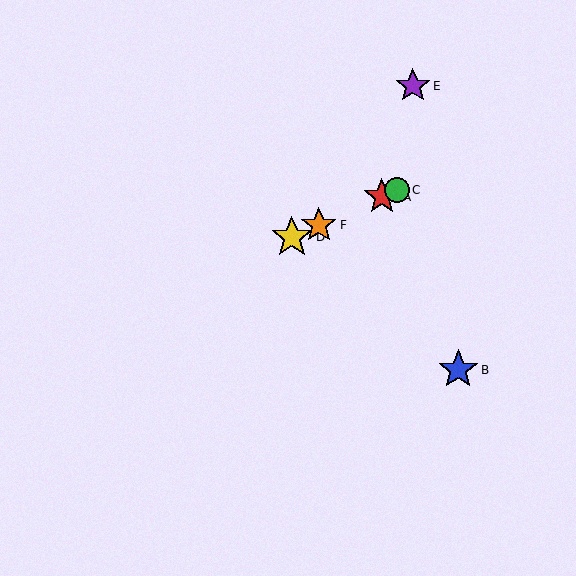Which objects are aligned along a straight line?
Objects A, C, D, F are aligned along a straight line.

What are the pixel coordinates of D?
Object D is at (292, 237).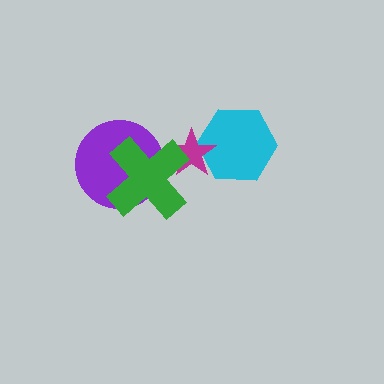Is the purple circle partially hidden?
Yes, it is partially covered by another shape.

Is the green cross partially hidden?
No, no other shape covers it.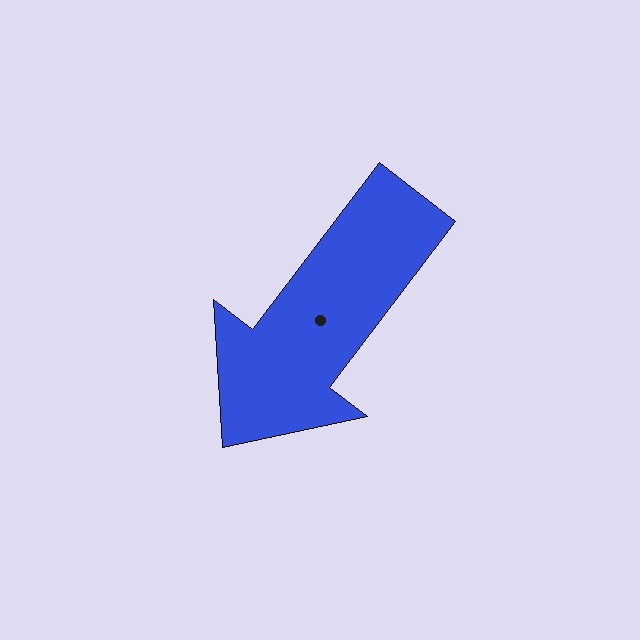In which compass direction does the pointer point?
Southwest.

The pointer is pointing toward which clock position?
Roughly 7 o'clock.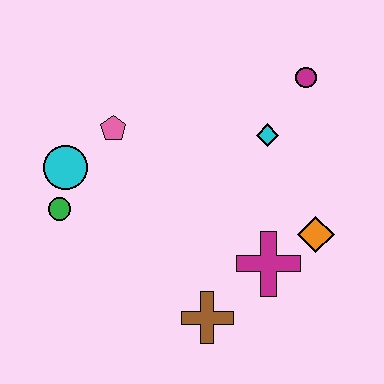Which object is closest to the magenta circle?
The cyan diamond is closest to the magenta circle.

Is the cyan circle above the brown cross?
Yes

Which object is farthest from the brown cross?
The magenta circle is farthest from the brown cross.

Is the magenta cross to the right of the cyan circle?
Yes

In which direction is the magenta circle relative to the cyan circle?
The magenta circle is to the right of the cyan circle.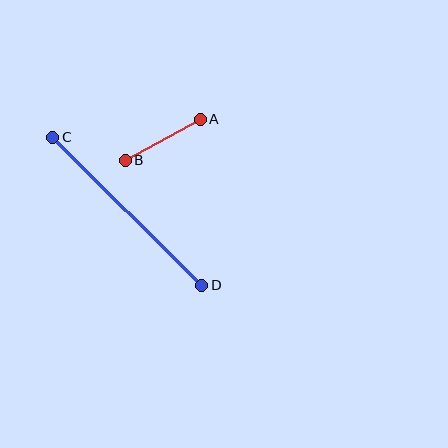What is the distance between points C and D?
The distance is approximately 210 pixels.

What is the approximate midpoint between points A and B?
The midpoint is at approximately (163, 140) pixels.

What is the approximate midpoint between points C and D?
The midpoint is at approximately (127, 211) pixels.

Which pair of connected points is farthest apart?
Points C and D are farthest apart.